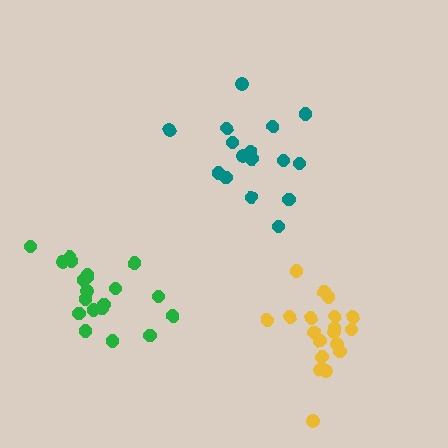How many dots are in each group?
Group 1: 16 dots, Group 2: 20 dots, Group 3: 20 dots (56 total).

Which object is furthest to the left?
The green cluster is leftmost.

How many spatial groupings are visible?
There are 3 spatial groupings.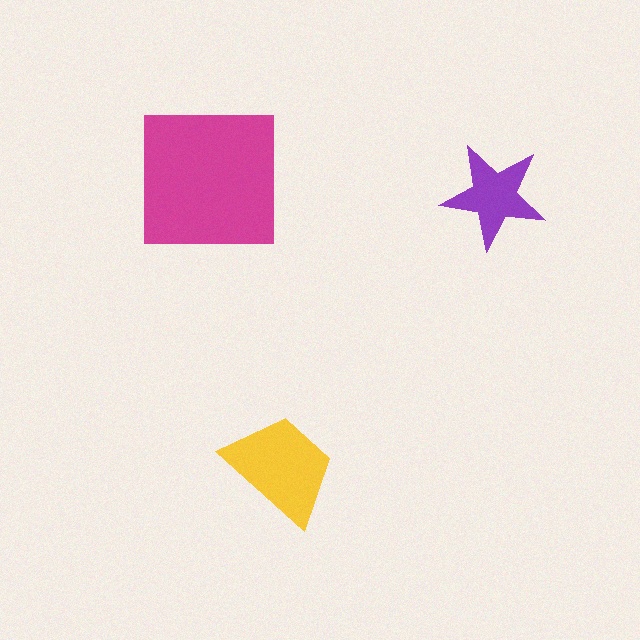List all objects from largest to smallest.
The magenta square, the yellow trapezoid, the purple star.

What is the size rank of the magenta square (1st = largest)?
1st.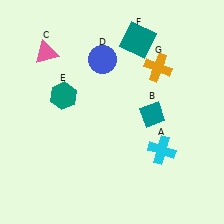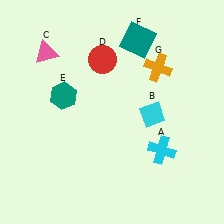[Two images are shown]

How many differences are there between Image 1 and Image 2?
There are 2 differences between the two images.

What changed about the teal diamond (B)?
In Image 1, B is teal. In Image 2, it changed to cyan.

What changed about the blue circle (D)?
In Image 1, D is blue. In Image 2, it changed to red.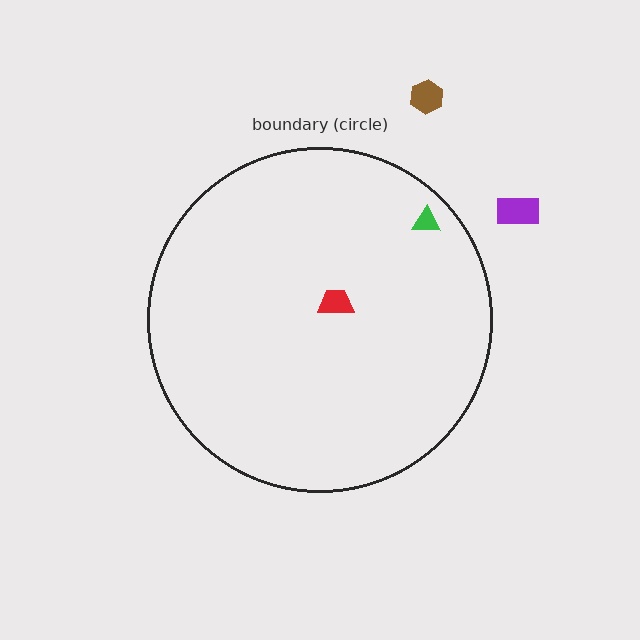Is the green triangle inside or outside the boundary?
Inside.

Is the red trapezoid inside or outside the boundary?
Inside.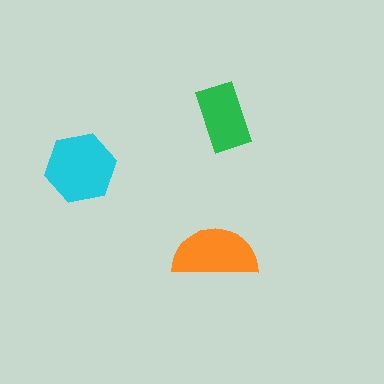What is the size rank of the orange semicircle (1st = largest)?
2nd.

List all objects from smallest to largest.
The green rectangle, the orange semicircle, the cyan hexagon.